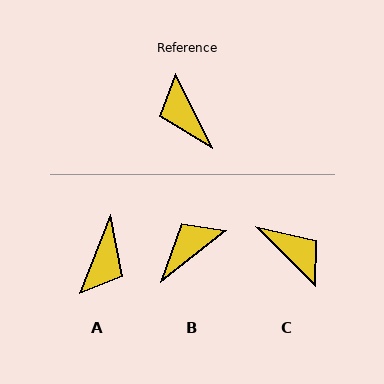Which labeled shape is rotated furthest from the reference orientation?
C, about 161 degrees away.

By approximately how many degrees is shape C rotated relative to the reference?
Approximately 161 degrees clockwise.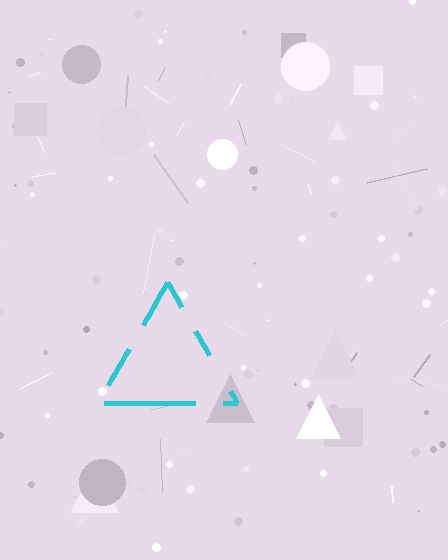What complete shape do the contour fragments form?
The contour fragments form a triangle.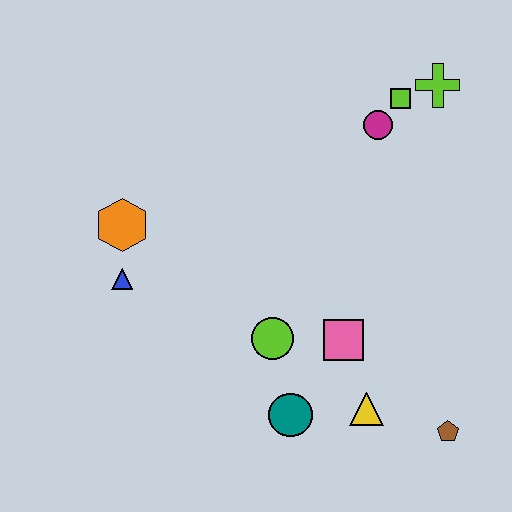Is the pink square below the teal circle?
No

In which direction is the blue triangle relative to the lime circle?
The blue triangle is to the left of the lime circle.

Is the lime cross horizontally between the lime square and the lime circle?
No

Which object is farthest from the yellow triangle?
The lime cross is farthest from the yellow triangle.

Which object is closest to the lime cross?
The lime square is closest to the lime cross.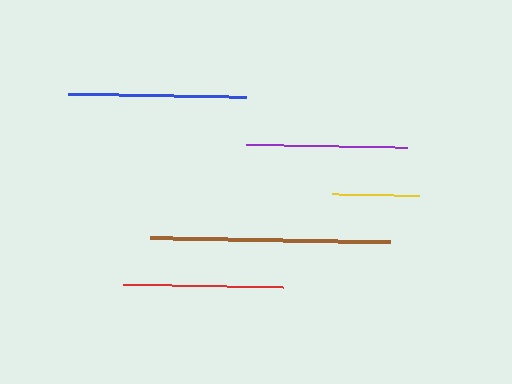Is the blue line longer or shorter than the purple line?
The blue line is longer than the purple line.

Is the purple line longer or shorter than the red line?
The purple line is longer than the red line.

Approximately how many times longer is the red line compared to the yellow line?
The red line is approximately 1.8 times the length of the yellow line.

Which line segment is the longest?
The brown line is the longest at approximately 239 pixels.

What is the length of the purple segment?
The purple segment is approximately 161 pixels long.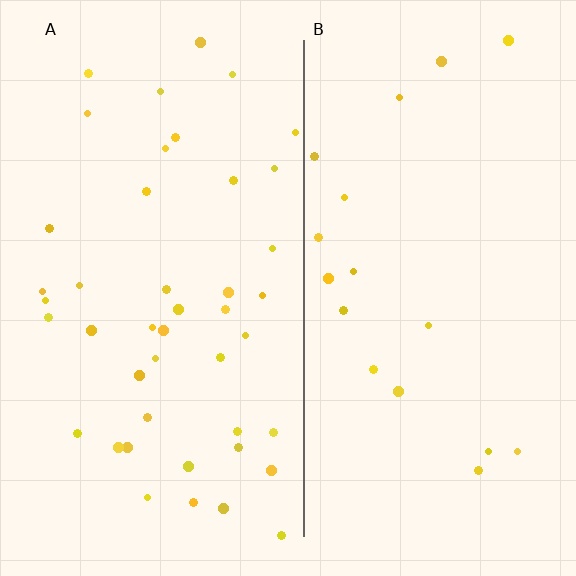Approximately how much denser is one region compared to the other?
Approximately 2.5× — region A over region B.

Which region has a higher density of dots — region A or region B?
A (the left).